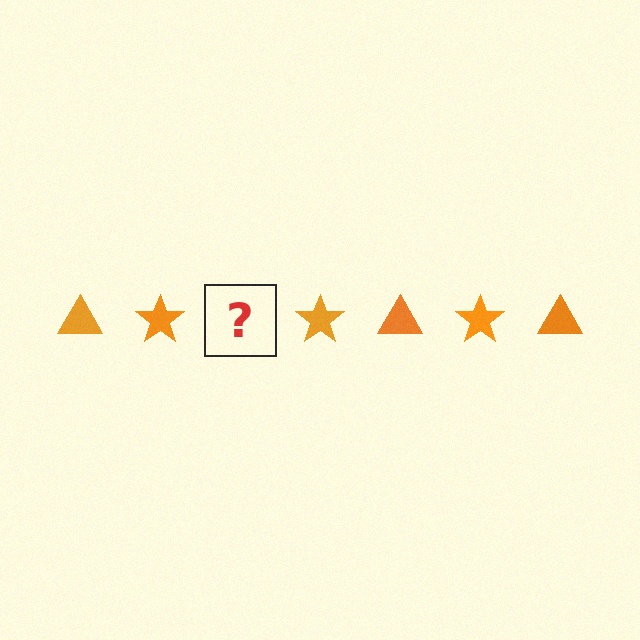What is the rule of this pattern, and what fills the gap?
The rule is that the pattern cycles through triangle, star shapes in orange. The gap should be filled with an orange triangle.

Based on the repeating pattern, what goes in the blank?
The blank should be an orange triangle.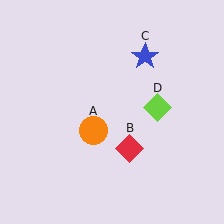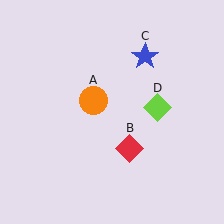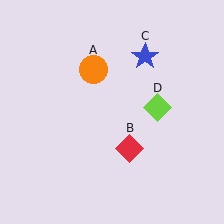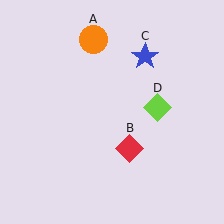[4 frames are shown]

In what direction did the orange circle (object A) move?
The orange circle (object A) moved up.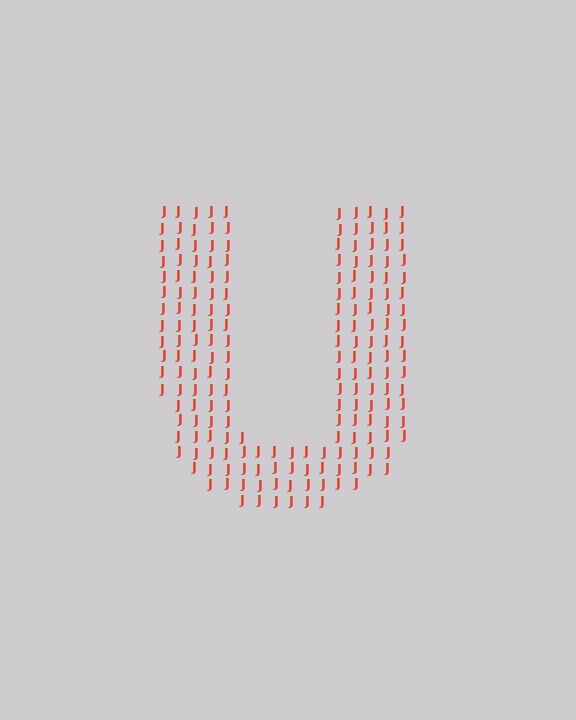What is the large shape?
The large shape is the letter U.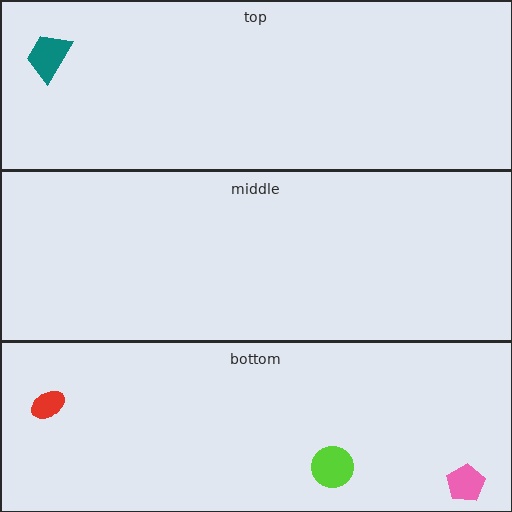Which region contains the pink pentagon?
The bottom region.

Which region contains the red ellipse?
The bottom region.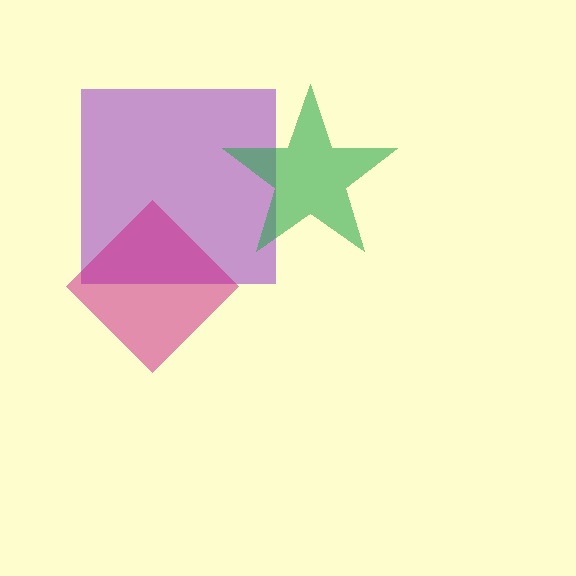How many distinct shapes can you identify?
There are 3 distinct shapes: a purple square, a green star, a magenta diamond.